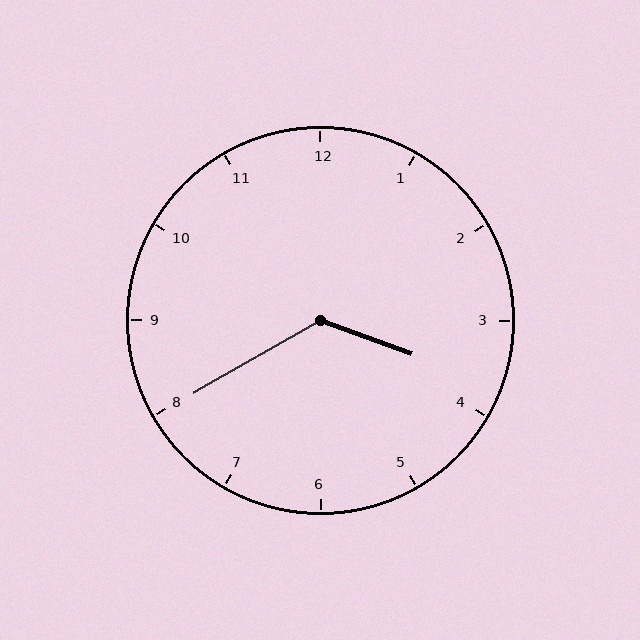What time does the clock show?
3:40.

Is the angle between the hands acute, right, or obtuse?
It is obtuse.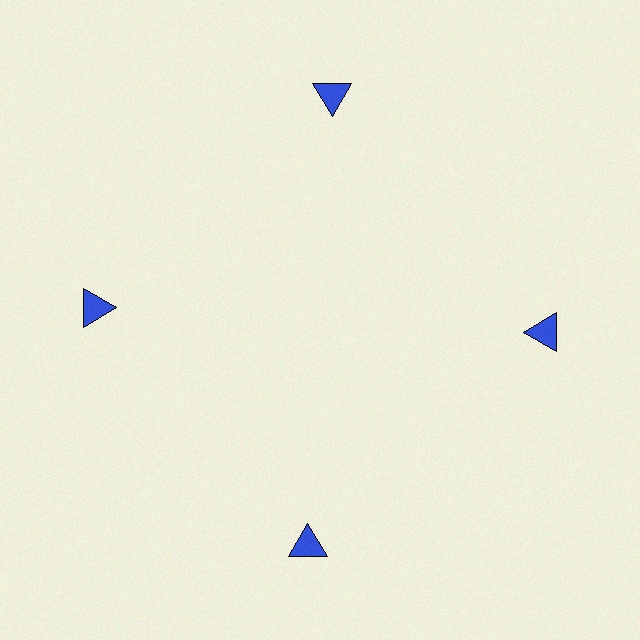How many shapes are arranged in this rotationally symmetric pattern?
There are 4 shapes, arranged in 4 groups of 1.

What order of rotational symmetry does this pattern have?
This pattern has 4-fold rotational symmetry.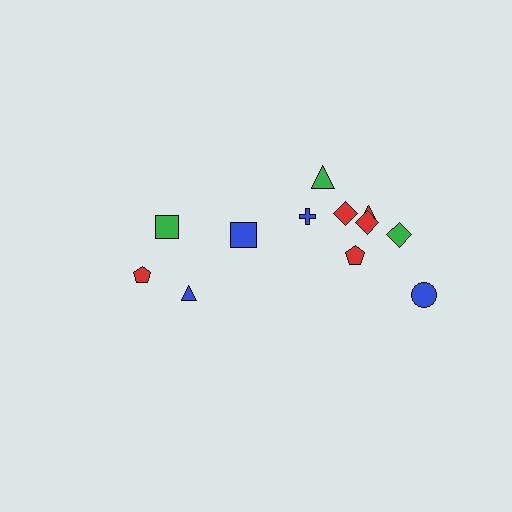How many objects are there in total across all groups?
There are 12 objects.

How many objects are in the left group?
There are 4 objects.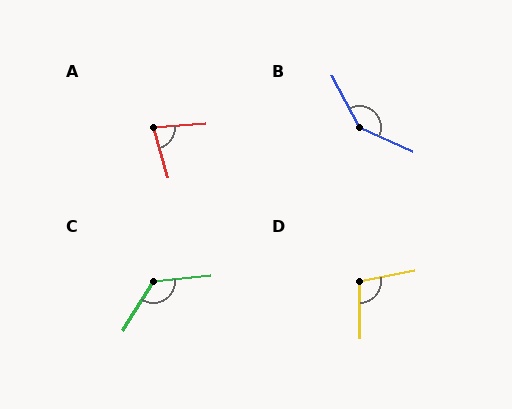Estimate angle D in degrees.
Approximately 101 degrees.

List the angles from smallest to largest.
A (78°), D (101°), C (129°), B (142°).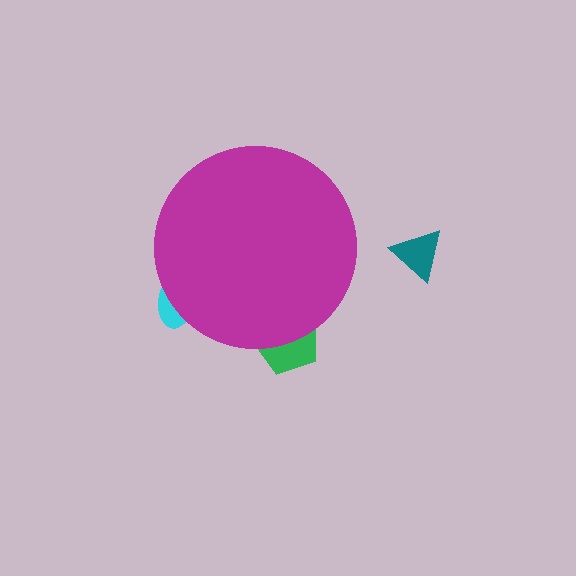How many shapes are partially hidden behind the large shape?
2 shapes are partially hidden.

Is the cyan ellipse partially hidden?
Yes, the cyan ellipse is partially hidden behind the magenta circle.